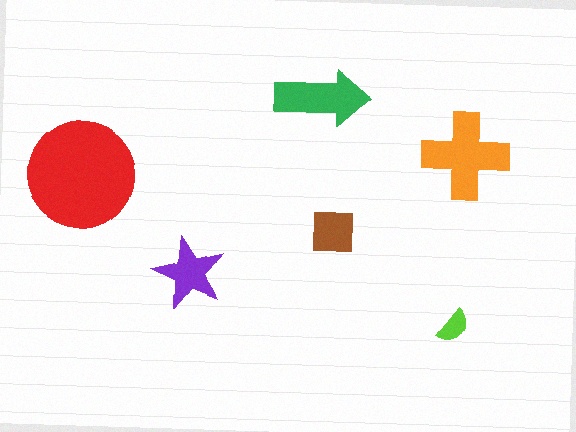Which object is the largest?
The red circle.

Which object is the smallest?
The lime semicircle.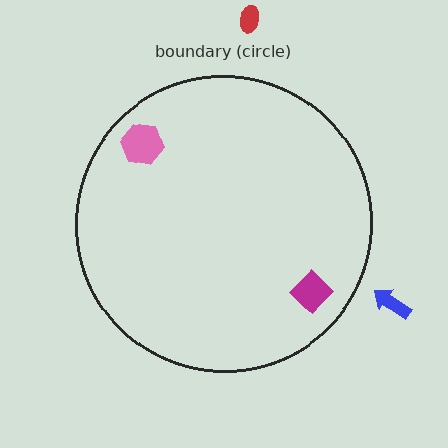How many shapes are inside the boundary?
2 inside, 2 outside.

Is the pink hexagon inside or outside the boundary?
Inside.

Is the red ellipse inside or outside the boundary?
Outside.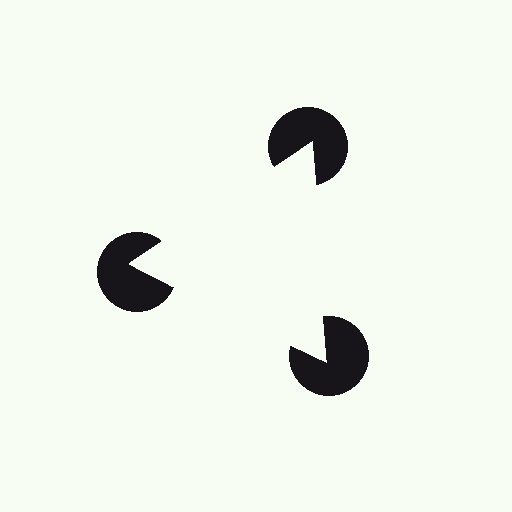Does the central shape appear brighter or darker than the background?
It typically appears slightly brighter than the background, even though no actual brightness change is drawn.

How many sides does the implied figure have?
3 sides.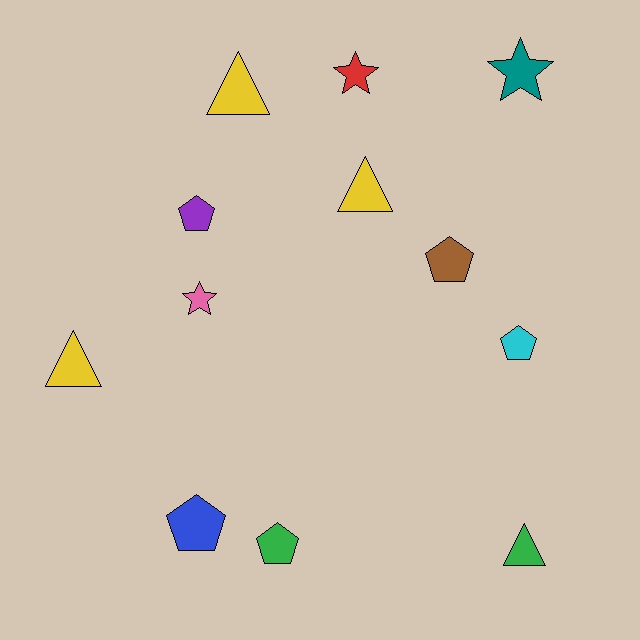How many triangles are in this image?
There are 4 triangles.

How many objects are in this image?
There are 12 objects.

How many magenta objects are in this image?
There are no magenta objects.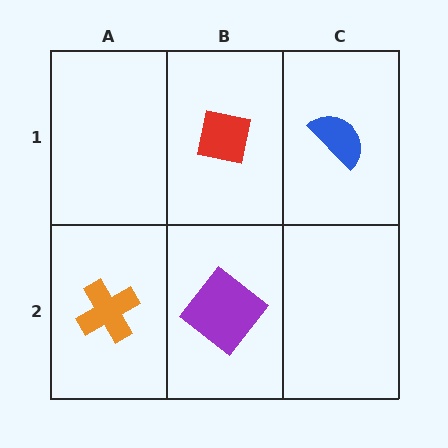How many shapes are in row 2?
2 shapes.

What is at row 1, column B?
A red square.